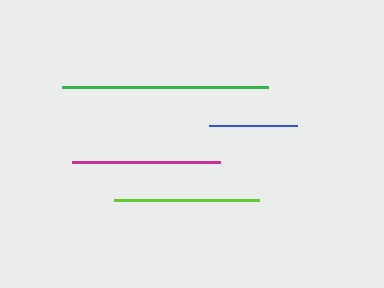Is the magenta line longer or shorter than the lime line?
The magenta line is longer than the lime line.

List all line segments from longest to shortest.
From longest to shortest: green, magenta, lime, blue.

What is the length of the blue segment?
The blue segment is approximately 87 pixels long.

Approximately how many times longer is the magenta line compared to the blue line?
The magenta line is approximately 1.7 times the length of the blue line.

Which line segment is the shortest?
The blue line is the shortest at approximately 87 pixels.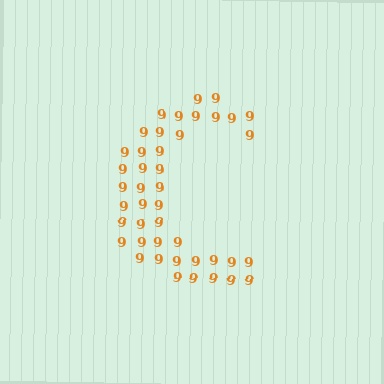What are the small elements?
The small elements are digit 9's.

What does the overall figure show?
The overall figure shows the letter C.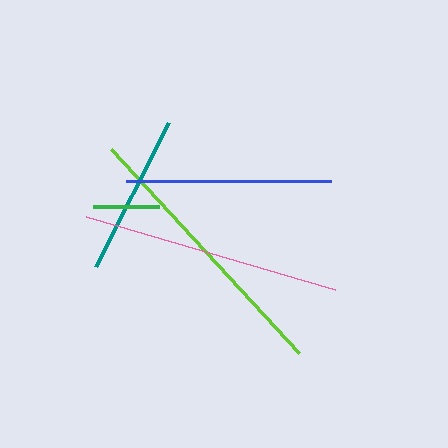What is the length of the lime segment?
The lime segment is approximately 277 pixels long.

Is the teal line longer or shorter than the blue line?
The blue line is longer than the teal line.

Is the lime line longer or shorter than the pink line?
The lime line is longer than the pink line.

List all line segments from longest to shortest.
From longest to shortest: lime, pink, blue, teal, green.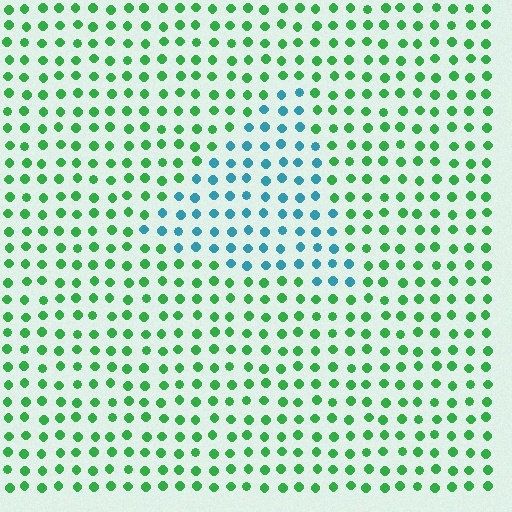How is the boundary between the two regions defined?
The boundary is defined purely by a slight shift in hue (about 60 degrees). Spacing, size, and orientation are identical on both sides.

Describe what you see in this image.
The image is filled with small green elements in a uniform arrangement. A triangle-shaped region is visible where the elements are tinted to a slightly different hue, forming a subtle color boundary.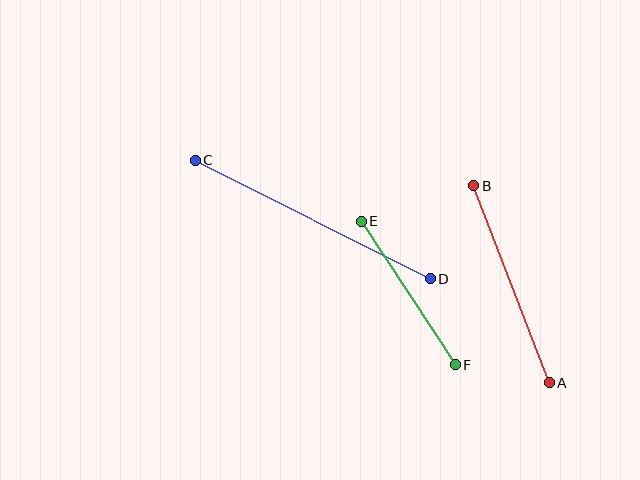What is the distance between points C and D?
The distance is approximately 263 pixels.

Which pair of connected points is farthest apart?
Points C and D are farthest apart.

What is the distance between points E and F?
The distance is approximately 172 pixels.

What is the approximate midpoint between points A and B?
The midpoint is at approximately (511, 284) pixels.